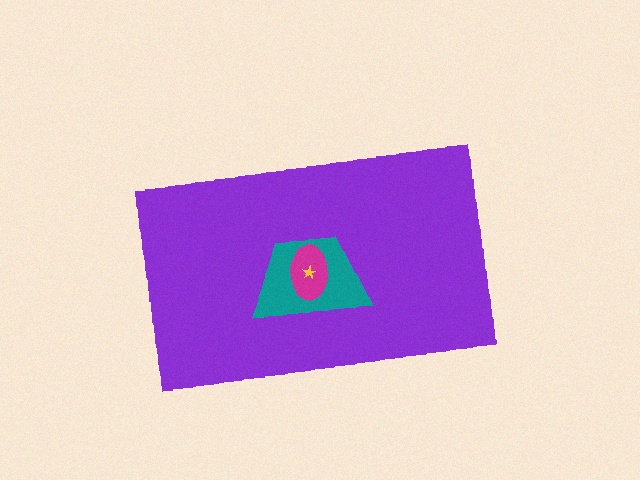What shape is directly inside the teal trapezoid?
The magenta ellipse.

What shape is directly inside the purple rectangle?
The teal trapezoid.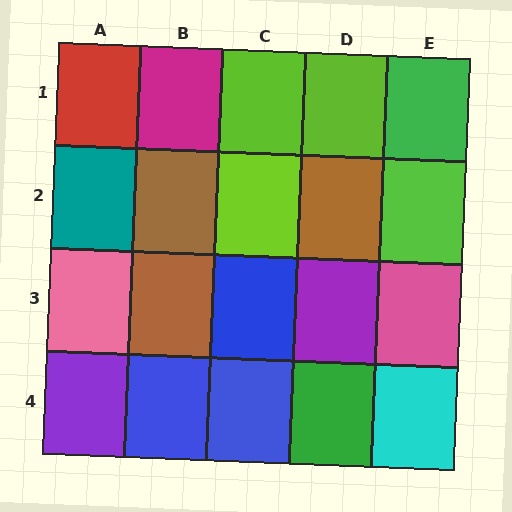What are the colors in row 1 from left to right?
Red, magenta, lime, lime, green.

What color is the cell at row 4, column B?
Blue.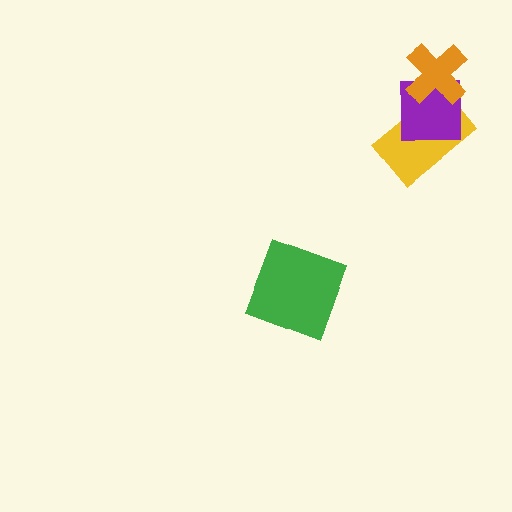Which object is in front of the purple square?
The orange cross is in front of the purple square.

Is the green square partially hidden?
No, no other shape covers it.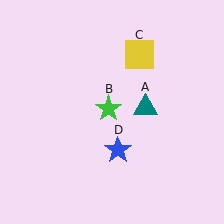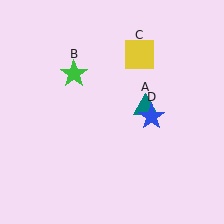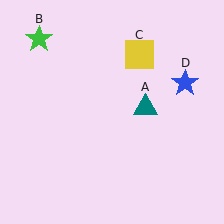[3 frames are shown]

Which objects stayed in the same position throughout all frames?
Teal triangle (object A) and yellow square (object C) remained stationary.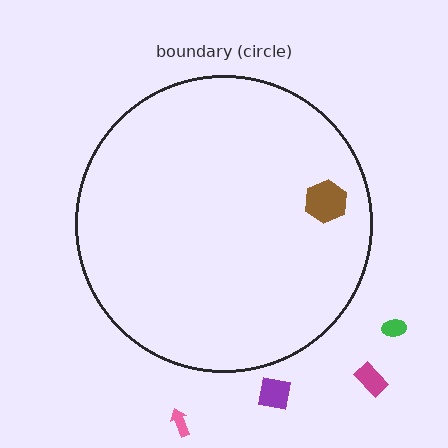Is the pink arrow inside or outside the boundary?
Outside.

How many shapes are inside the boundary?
1 inside, 4 outside.